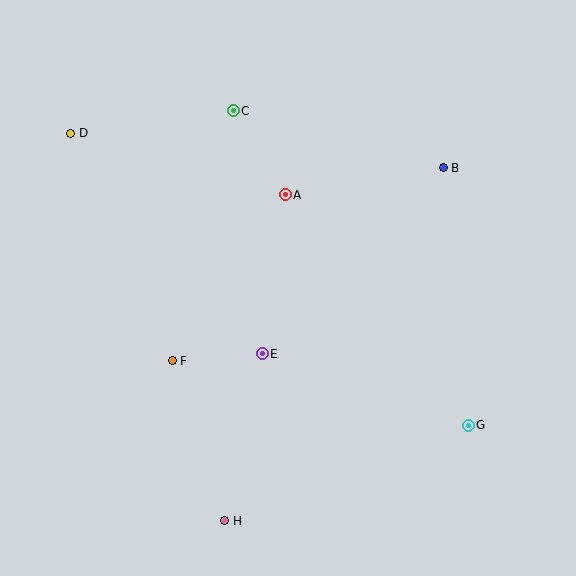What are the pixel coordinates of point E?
Point E is at (262, 354).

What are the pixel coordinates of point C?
Point C is at (233, 111).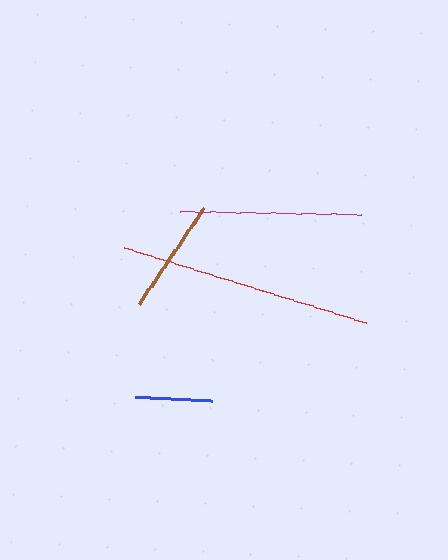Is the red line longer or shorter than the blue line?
The red line is longer than the blue line.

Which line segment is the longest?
The red line is the longest at approximately 253 pixels.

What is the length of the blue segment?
The blue segment is approximately 77 pixels long.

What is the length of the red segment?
The red segment is approximately 253 pixels long.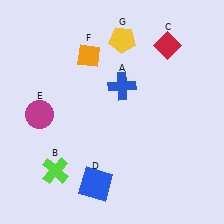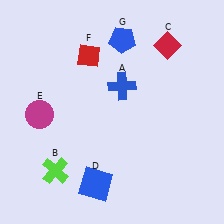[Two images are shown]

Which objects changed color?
F changed from orange to red. G changed from yellow to blue.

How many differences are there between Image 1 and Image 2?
There are 2 differences between the two images.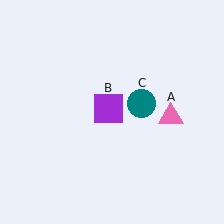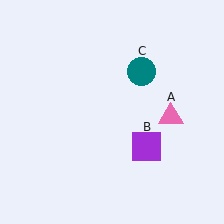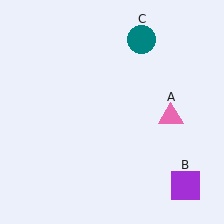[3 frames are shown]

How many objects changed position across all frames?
2 objects changed position: purple square (object B), teal circle (object C).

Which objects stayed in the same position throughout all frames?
Pink triangle (object A) remained stationary.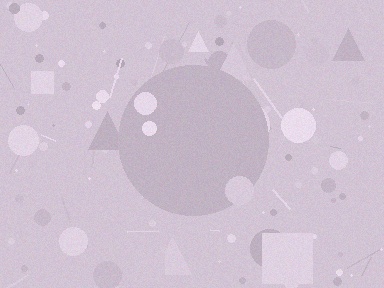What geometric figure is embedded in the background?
A circle is embedded in the background.